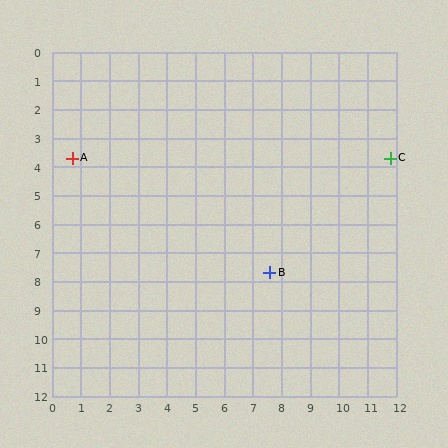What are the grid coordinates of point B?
Point B is at approximately (7.6, 7.7).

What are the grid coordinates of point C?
Point C is at approximately (11.8, 3.7).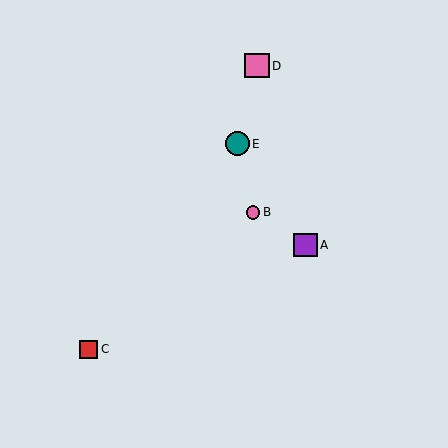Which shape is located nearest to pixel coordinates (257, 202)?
The pink circle (labeled B) at (253, 212) is nearest to that location.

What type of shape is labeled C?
Shape C is a red square.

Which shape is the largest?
The pink square (labeled D) is the largest.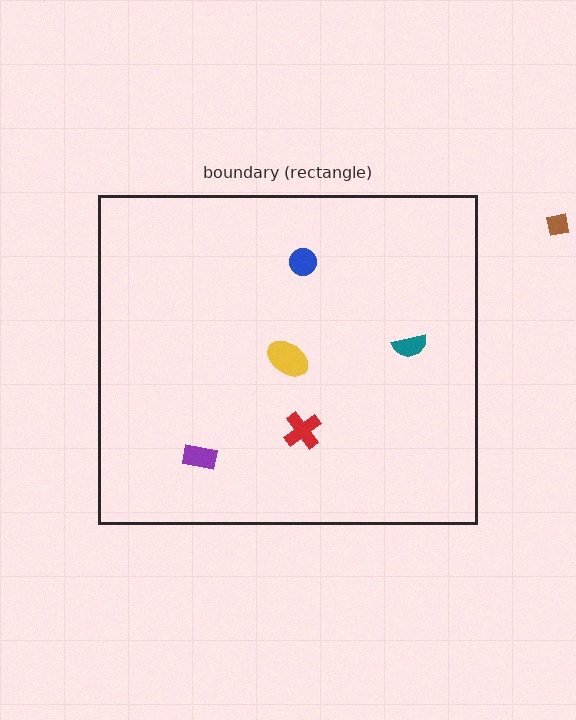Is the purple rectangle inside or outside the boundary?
Inside.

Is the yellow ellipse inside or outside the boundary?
Inside.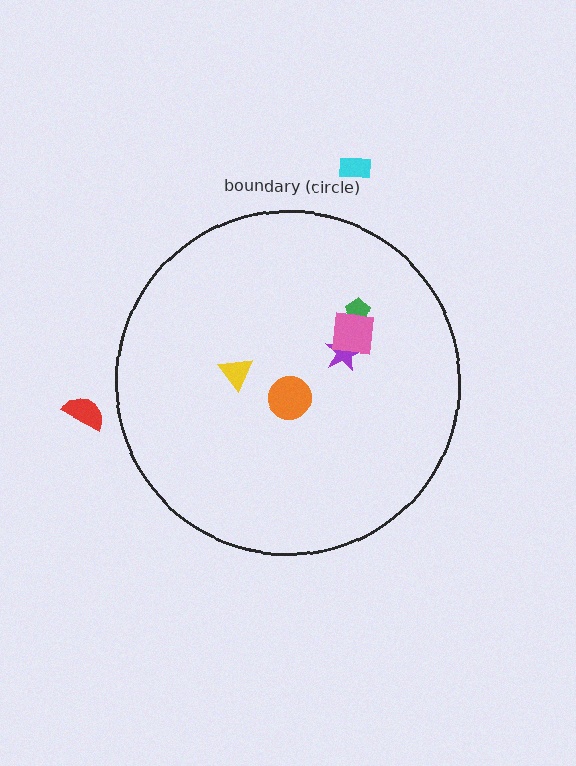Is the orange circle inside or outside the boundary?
Inside.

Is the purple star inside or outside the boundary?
Inside.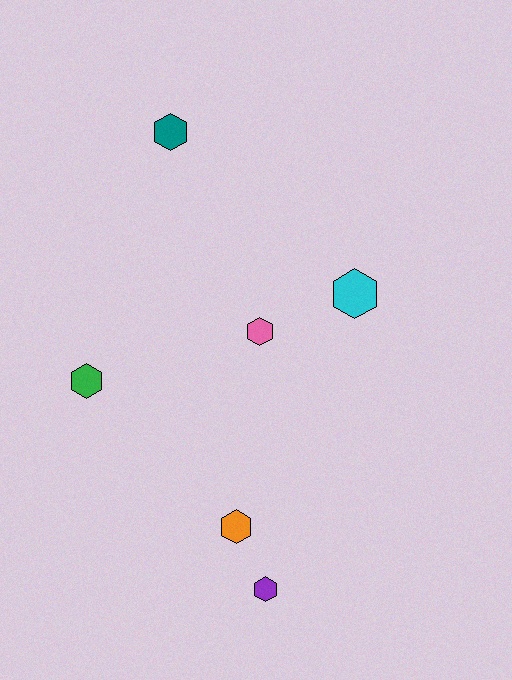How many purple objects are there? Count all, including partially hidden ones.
There is 1 purple object.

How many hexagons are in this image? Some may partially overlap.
There are 6 hexagons.